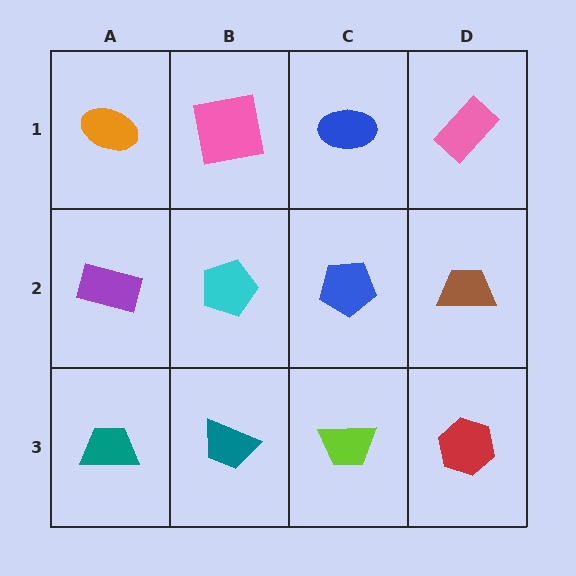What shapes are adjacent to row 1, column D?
A brown trapezoid (row 2, column D), a blue ellipse (row 1, column C).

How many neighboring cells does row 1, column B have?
3.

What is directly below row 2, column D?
A red hexagon.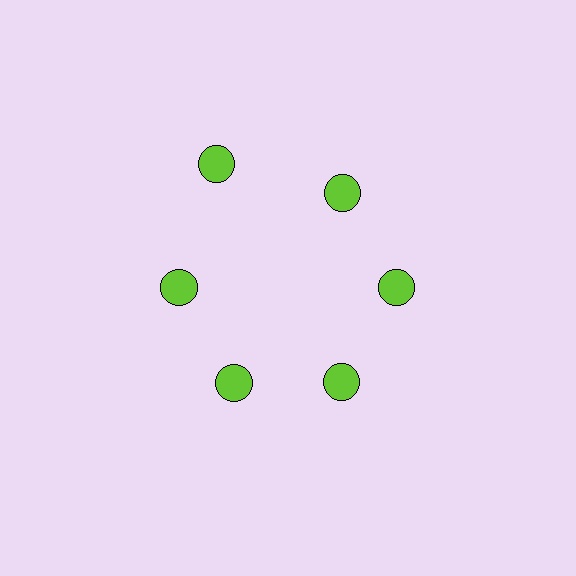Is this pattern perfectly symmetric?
No. The 6 lime circles are arranged in a ring, but one element near the 11 o'clock position is pushed outward from the center, breaking the 6-fold rotational symmetry.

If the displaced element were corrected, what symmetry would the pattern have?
It would have 6-fold rotational symmetry — the pattern would map onto itself every 60 degrees.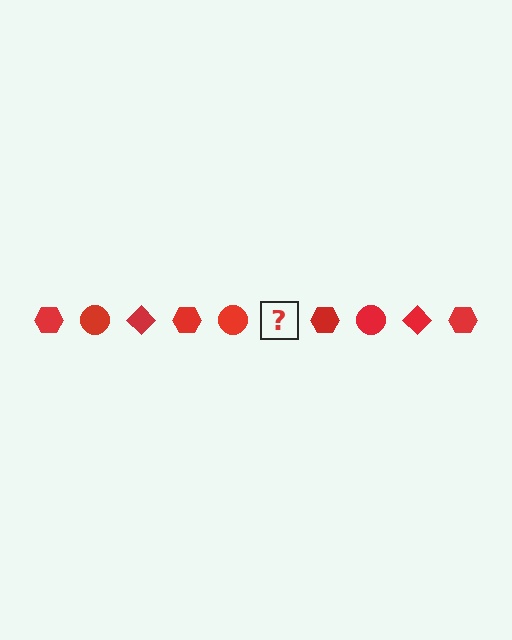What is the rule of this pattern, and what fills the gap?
The rule is that the pattern cycles through hexagon, circle, diamond shapes in red. The gap should be filled with a red diamond.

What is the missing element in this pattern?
The missing element is a red diamond.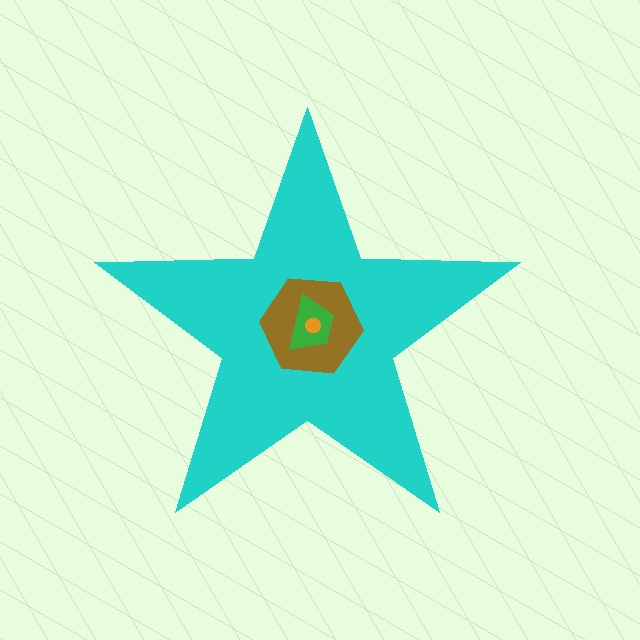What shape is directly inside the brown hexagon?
The green trapezoid.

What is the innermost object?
The orange circle.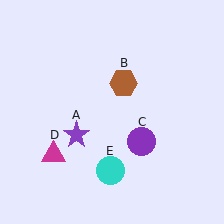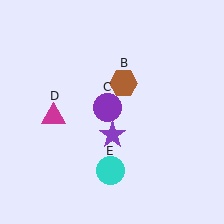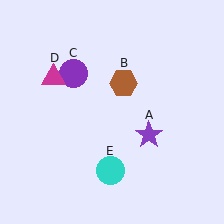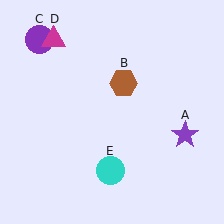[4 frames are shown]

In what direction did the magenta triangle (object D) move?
The magenta triangle (object D) moved up.